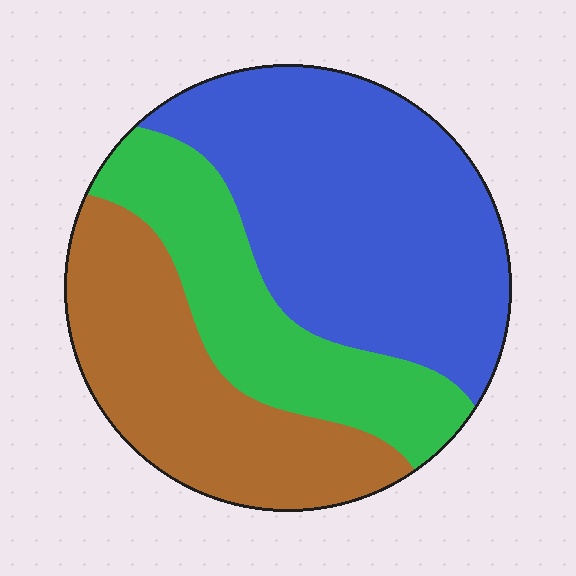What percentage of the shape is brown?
Brown covers around 30% of the shape.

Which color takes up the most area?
Blue, at roughly 45%.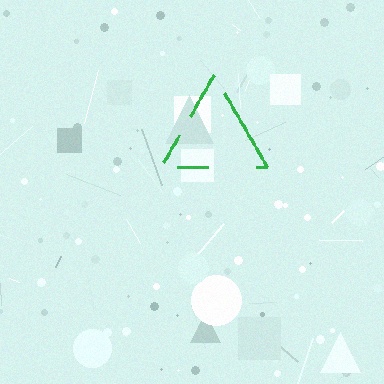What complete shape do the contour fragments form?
The contour fragments form a triangle.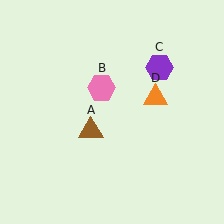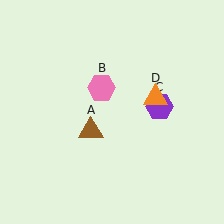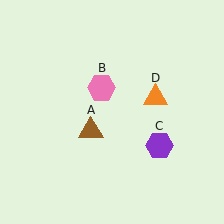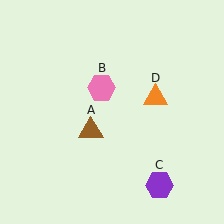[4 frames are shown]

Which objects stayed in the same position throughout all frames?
Brown triangle (object A) and pink hexagon (object B) and orange triangle (object D) remained stationary.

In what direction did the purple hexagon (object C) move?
The purple hexagon (object C) moved down.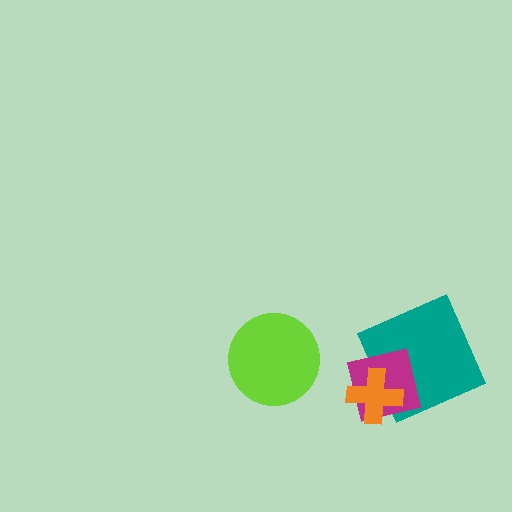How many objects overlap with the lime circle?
0 objects overlap with the lime circle.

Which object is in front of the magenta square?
The orange cross is in front of the magenta square.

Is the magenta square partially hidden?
Yes, it is partially covered by another shape.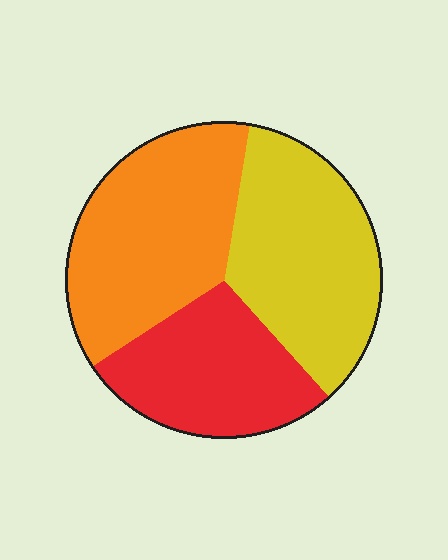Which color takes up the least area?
Red, at roughly 25%.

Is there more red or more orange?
Orange.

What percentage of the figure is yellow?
Yellow takes up about three eighths (3/8) of the figure.